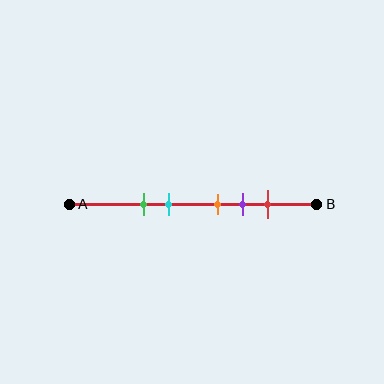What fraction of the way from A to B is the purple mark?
The purple mark is approximately 70% (0.7) of the way from A to B.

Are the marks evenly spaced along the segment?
No, the marks are not evenly spaced.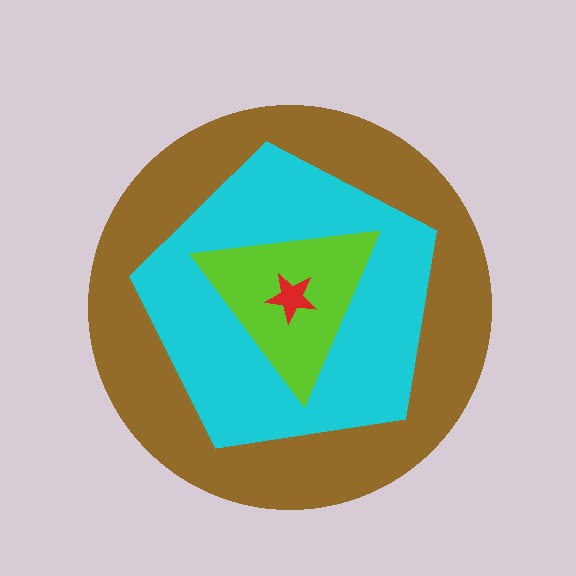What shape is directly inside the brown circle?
The cyan pentagon.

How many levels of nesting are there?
4.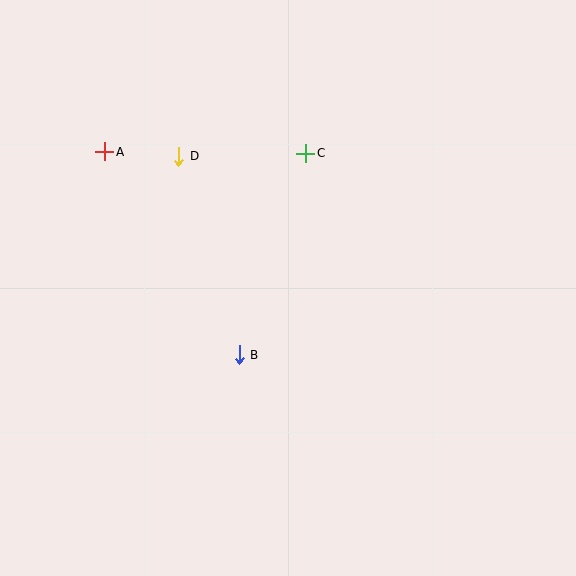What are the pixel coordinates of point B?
Point B is at (239, 355).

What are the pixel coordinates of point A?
Point A is at (105, 152).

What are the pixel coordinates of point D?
Point D is at (179, 156).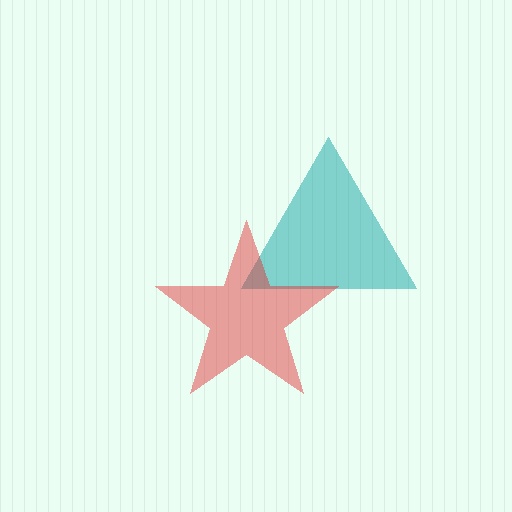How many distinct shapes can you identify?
There are 2 distinct shapes: a teal triangle, a red star.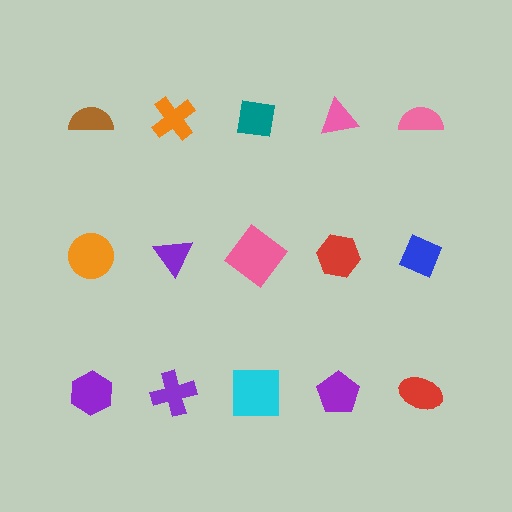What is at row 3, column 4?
A purple pentagon.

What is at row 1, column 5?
A pink semicircle.